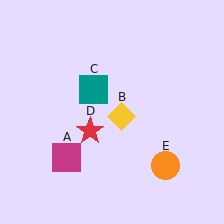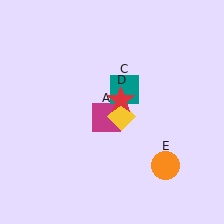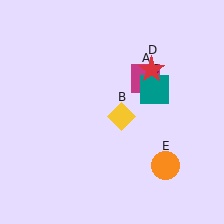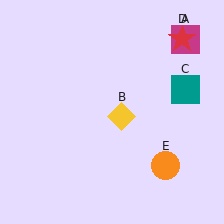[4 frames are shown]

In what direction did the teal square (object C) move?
The teal square (object C) moved right.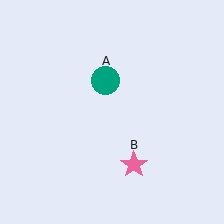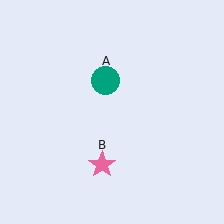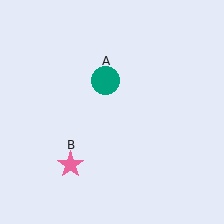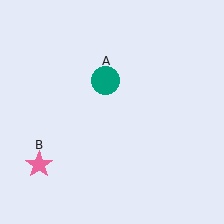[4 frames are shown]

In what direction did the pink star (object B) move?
The pink star (object B) moved left.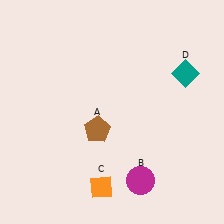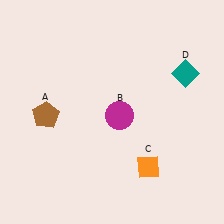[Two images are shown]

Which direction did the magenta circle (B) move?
The magenta circle (B) moved up.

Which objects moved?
The objects that moved are: the brown pentagon (A), the magenta circle (B), the orange diamond (C).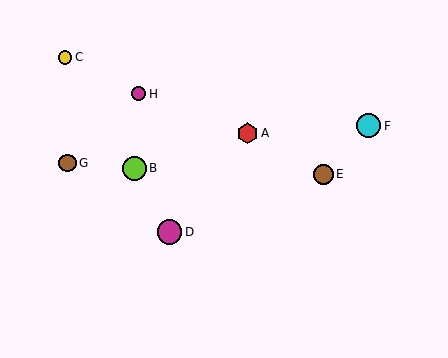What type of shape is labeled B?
Shape B is a lime circle.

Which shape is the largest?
The magenta circle (labeled D) is the largest.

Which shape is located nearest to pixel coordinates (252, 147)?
The red hexagon (labeled A) at (248, 133) is nearest to that location.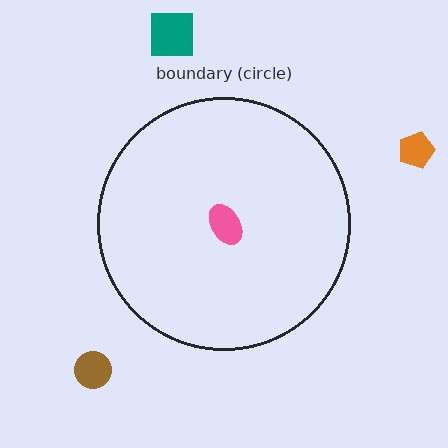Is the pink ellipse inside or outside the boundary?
Inside.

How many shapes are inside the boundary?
1 inside, 3 outside.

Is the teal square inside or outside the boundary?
Outside.